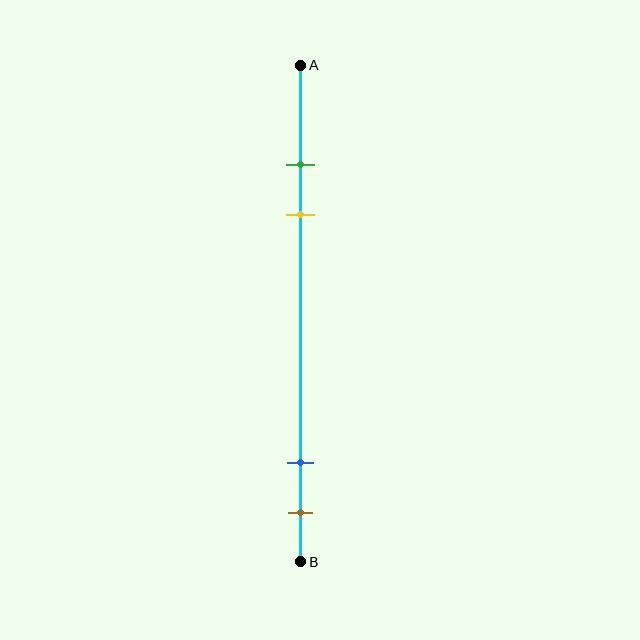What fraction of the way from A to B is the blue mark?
The blue mark is approximately 80% (0.8) of the way from A to B.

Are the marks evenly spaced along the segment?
No, the marks are not evenly spaced.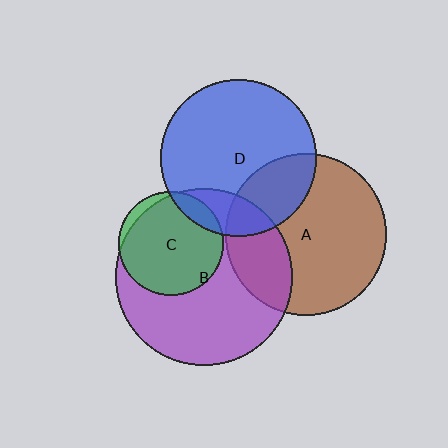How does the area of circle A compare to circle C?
Approximately 2.4 times.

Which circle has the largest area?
Circle B (purple).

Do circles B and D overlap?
Yes.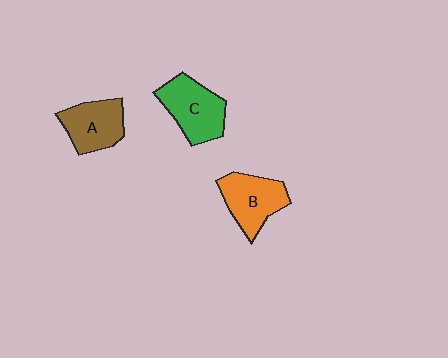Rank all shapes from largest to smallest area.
From largest to smallest: C (green), B (orange), A (brown).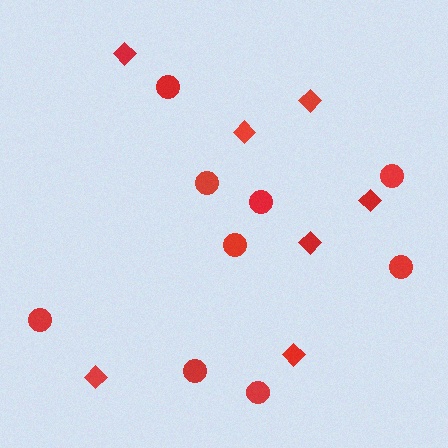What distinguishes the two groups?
There are 2 groups: one group of diamonds (7) and one group of circles (9).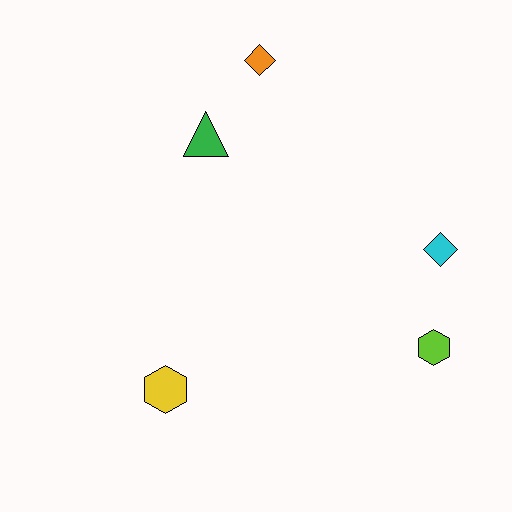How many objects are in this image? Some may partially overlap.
There are 5 objects.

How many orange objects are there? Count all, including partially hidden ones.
There is 1 orange object.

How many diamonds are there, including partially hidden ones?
There are 2 diamonds.